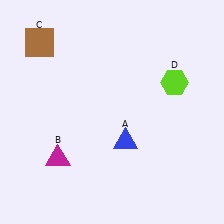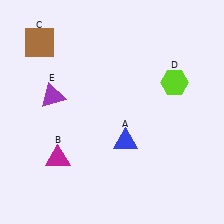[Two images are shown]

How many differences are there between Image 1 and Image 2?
There is 1 difference between the two images.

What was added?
A purple triangle (E) was added in Image 2.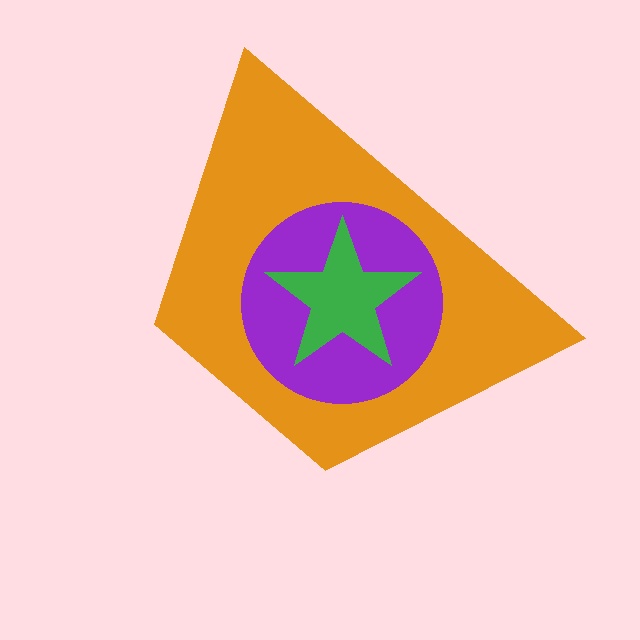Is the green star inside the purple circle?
Yes.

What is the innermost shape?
The green star.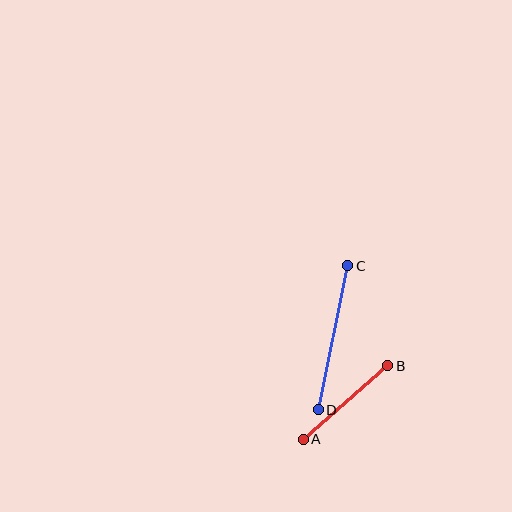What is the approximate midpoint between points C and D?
The midpoint is at approximately (333, 338) pixels.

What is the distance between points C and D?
The distance is approximately 147 pixels.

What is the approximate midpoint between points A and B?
The midpoint is at approximately (346, 403) pixels.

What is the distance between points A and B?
The distance is approximately 112 pixels.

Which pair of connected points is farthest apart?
Points C and D are farthest apart.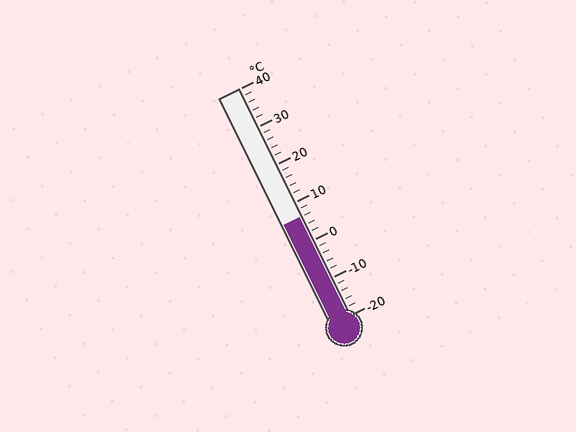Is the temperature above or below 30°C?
The temperature is below 30°C.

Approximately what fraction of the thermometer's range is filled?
The thermometer is filled to approximately 45% of its range.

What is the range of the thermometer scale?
The thermometer scale ranges from -20°C to 40°C.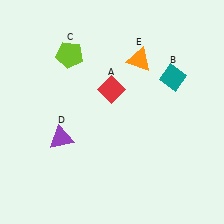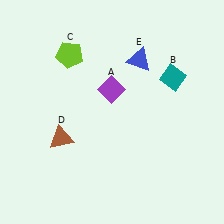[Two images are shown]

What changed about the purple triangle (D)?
In Image 1, D is purple. In Image 2, it changed to brown.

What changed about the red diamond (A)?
In Image 1, A is red. In Image 2, it changed to purple.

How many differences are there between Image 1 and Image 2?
There are 3 differences between the two images.